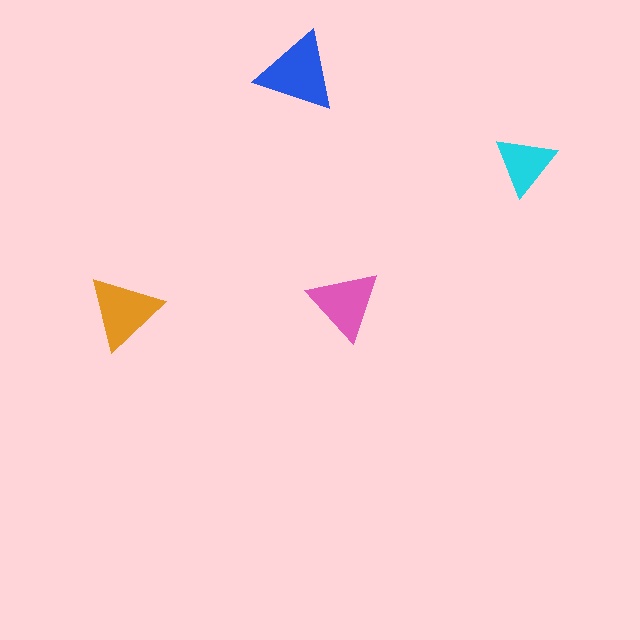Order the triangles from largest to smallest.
the blue one, the orange one, the pink one, the cyan one.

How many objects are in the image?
There are 4 objects in the image.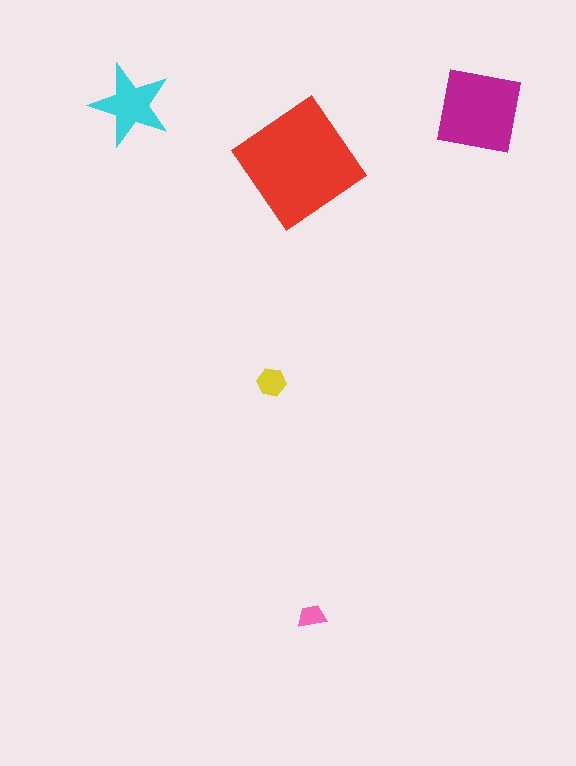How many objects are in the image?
There are 5 objects in the image.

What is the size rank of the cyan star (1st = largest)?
3rd.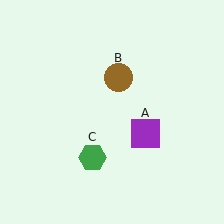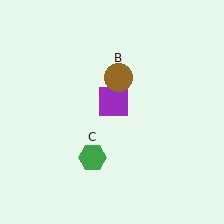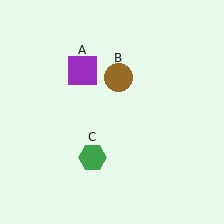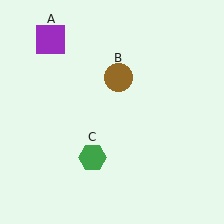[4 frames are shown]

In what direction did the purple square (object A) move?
The purple square (object A) moved up and to the left.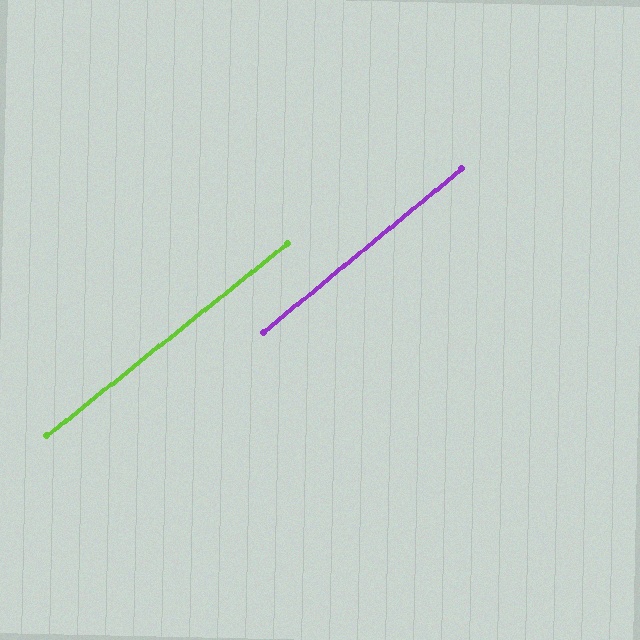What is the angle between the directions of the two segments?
Approximately 1 degree.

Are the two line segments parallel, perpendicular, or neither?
Parallel — their directions differ by only 0.9°.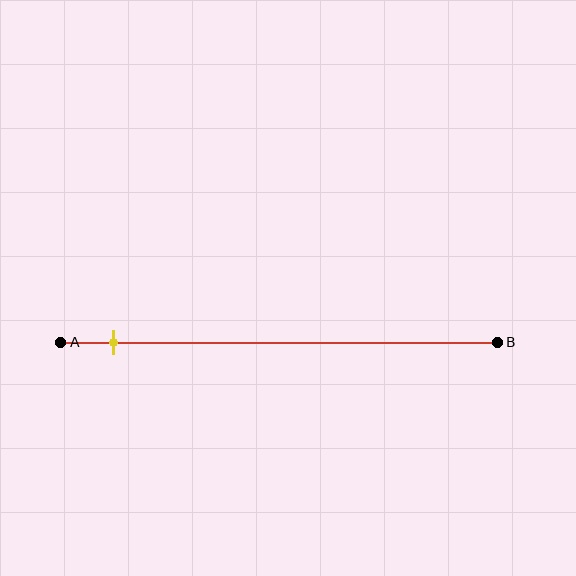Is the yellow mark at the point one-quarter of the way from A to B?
No, the mark is at about 10% from A, not at the 25% one-quarter point.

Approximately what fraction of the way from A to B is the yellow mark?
The yellow mark is approximately 10% of the way from A to B.